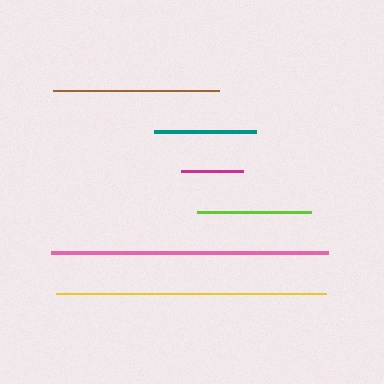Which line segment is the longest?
The pink line is the longest at approximately 277 pixels.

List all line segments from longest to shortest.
From longest to shortest: pink, yellow, brown, lime, teal, magenta.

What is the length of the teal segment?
The teal segment is approximately 103 pixels long.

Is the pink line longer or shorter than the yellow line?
The pink line is longer than the yellow line.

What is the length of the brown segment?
The brown segment is approximately 166 pixels long.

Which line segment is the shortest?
The magenta line is the shortest at approximately 62 pixels.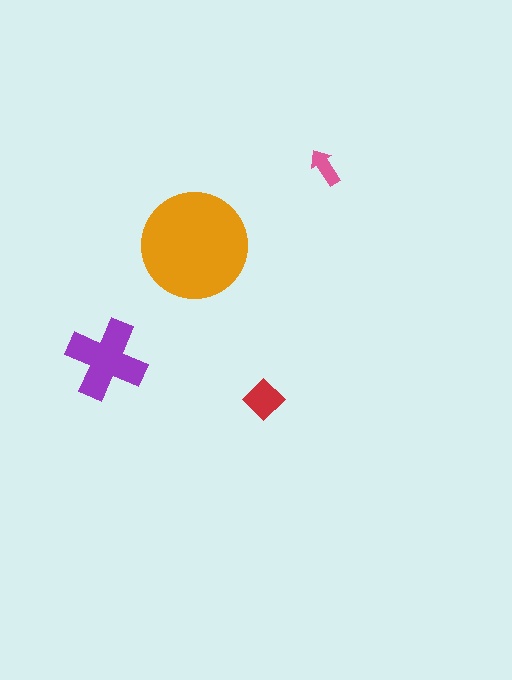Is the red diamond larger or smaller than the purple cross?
Smaller.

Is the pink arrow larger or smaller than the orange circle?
Smaller.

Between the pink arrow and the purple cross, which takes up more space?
The purple cross.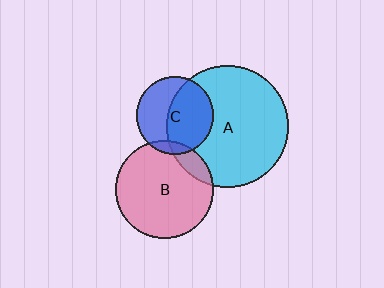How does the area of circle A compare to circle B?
Approximately 1.5 times.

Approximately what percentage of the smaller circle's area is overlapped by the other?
Approximately 10%.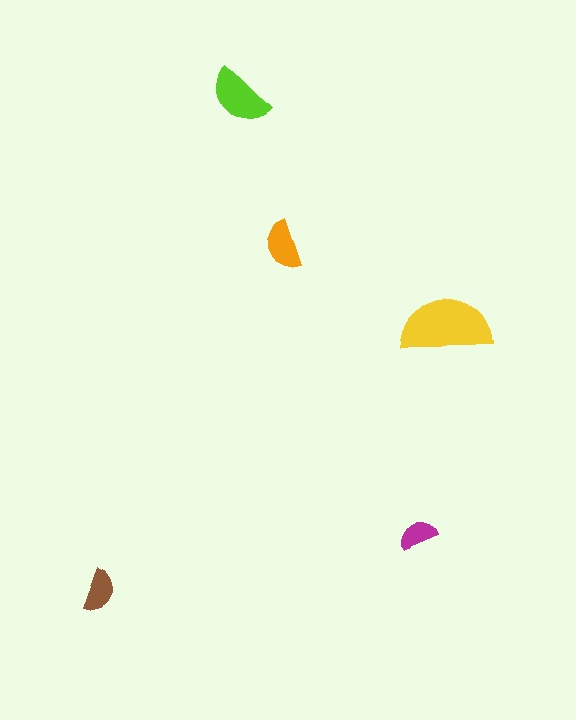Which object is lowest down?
The brown semicircle is bottommost.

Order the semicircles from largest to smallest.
the yellow one, the lime one, the orange one, the brown one, the magenta one.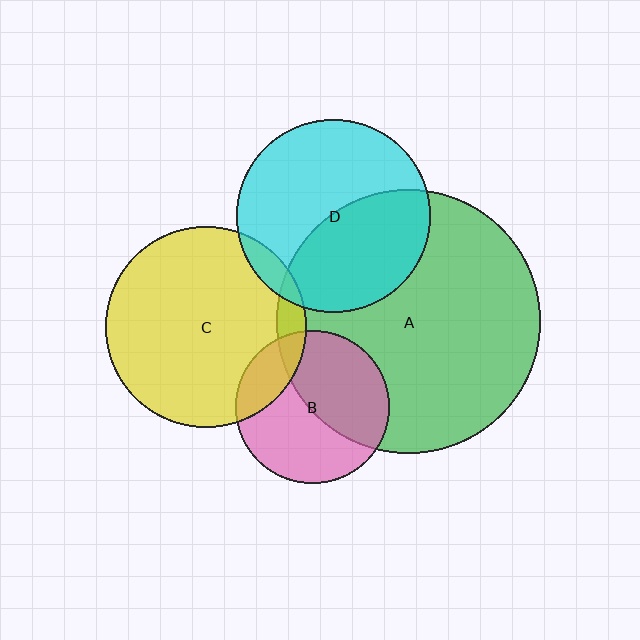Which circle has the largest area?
Circle A (green).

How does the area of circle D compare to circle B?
Approximately 1.6 times.